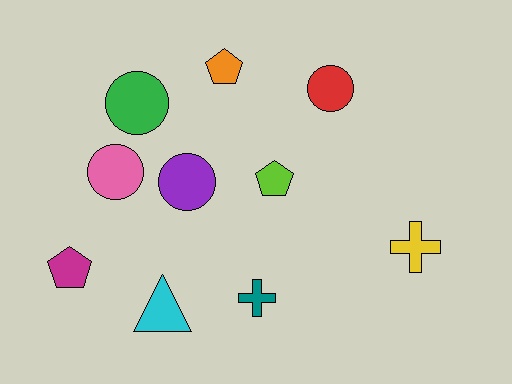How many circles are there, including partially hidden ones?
There are 4 circles.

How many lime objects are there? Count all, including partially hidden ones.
There is 1 lime object.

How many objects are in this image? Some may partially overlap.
There are 10 objects.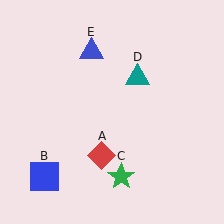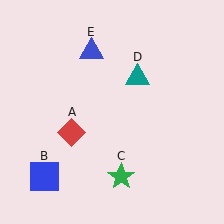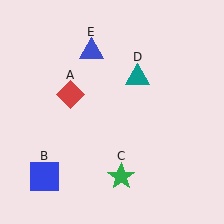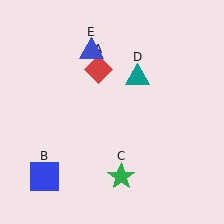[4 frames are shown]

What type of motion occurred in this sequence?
The red diamond (object A) rotated clockwise around the center of the scene.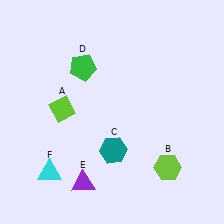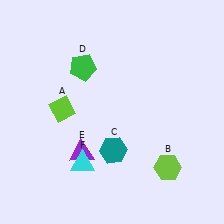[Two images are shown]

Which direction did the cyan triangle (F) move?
The cyan triangle (F) moved right.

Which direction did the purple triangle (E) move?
The purple triangle (E) moved up.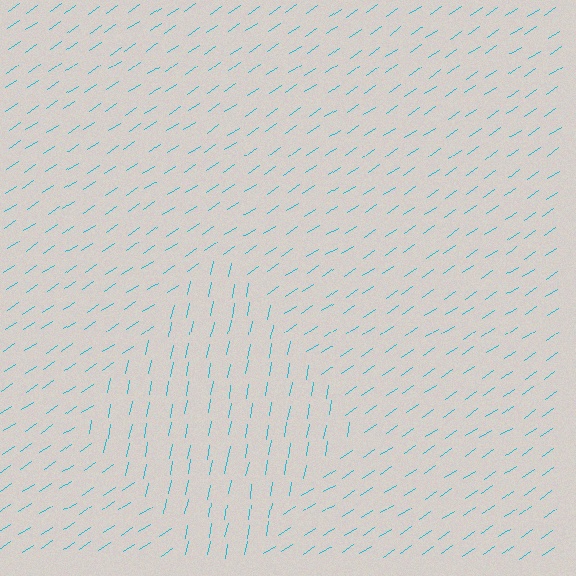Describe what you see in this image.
The image is filled with small cyan line segments. A diamond region in the image has lines oriented differently from the surrounding lines, creating a visible texture boundary.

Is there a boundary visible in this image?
Yes, there is a texture boundary formed by a change in line orientation.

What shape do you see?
I see a diamond.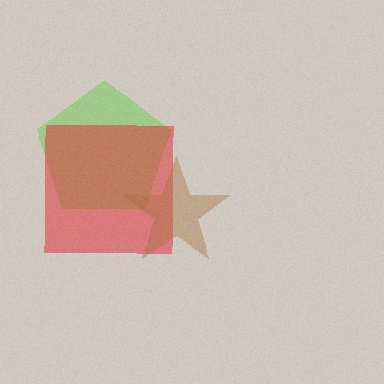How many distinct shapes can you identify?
There are 3 distinct shapes: a lime pentagon, a red square, a brown star.